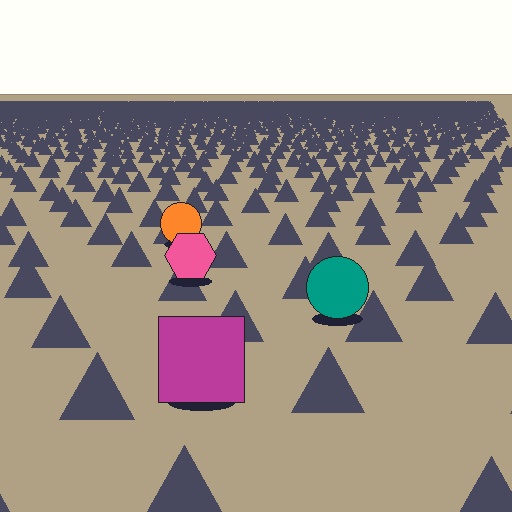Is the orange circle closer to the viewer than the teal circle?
No. The teal circle is closer — you can tell from the texture gradient: the ground texture is coarser near it.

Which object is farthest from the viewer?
The orange circle is farthest from the viewer. It appears smaller and the ground texture around it is denser.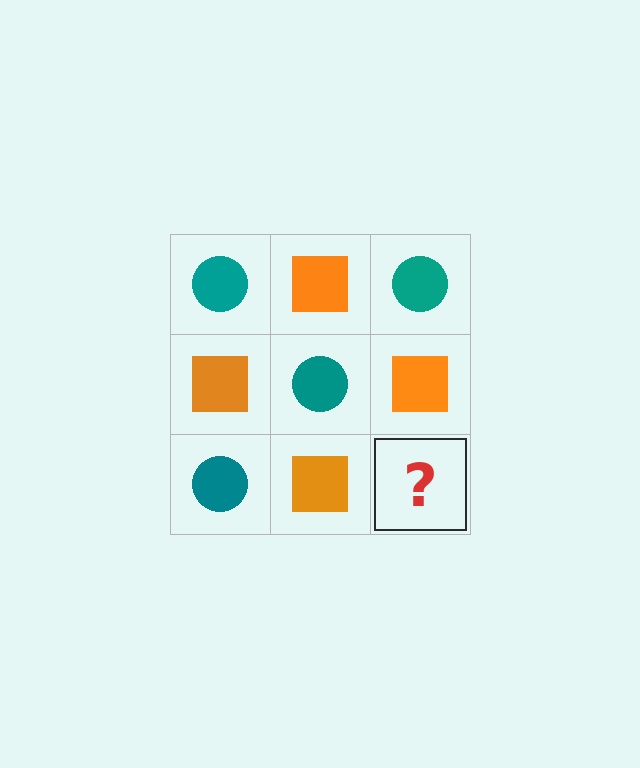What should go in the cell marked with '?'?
The missing cell should contain a teal circle.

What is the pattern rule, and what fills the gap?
The rule is that it alternates teal circle and orange square in a checkerboard pattern. The gap should be filled with a teal circle.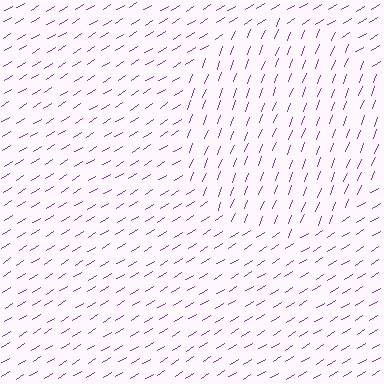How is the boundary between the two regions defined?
The boundary is defined purely by a change in line orientation (approximately 37 degrees difference). All lines are the same color and thickness.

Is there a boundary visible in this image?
Yes, there is a texture boundary formed by a change in line orientation.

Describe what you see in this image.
The image is filled with small purple line segments. A circle region in the image has lines oriented differently from the surrounding lines, creating a visible texture boundary.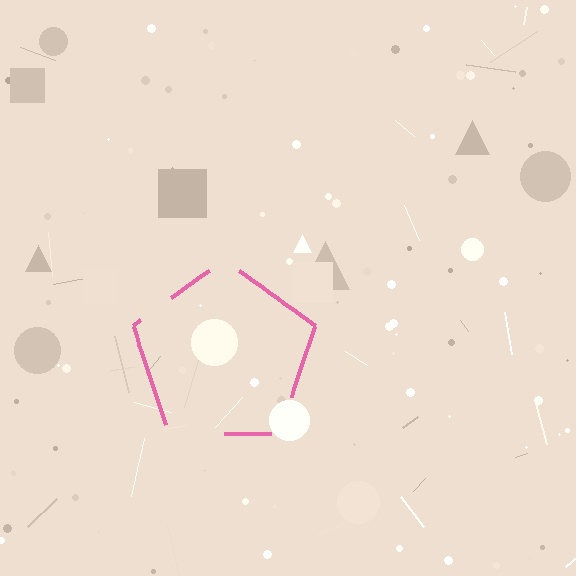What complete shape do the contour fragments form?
The contour fragments form a pentagon.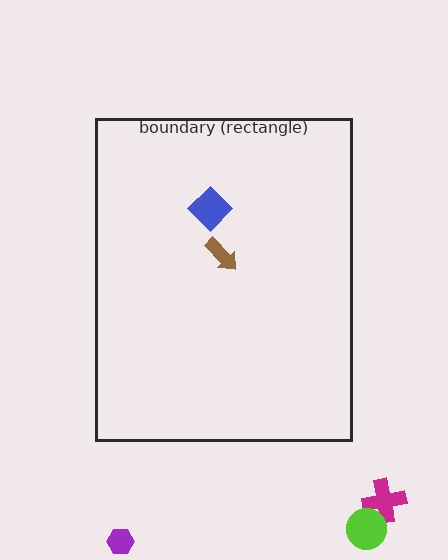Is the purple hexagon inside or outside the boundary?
Outside.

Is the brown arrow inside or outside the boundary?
Inside.